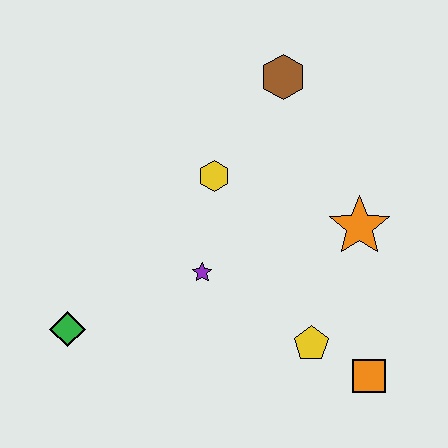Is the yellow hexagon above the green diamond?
Yes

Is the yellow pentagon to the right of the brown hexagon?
Yes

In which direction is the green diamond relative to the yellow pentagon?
The green diamond is to the left of the yellow pentagon.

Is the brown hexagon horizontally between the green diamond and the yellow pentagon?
Yes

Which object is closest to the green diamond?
The purple star is closest to the green diamond.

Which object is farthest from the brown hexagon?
The green diamond is farthest from the brown hexagon.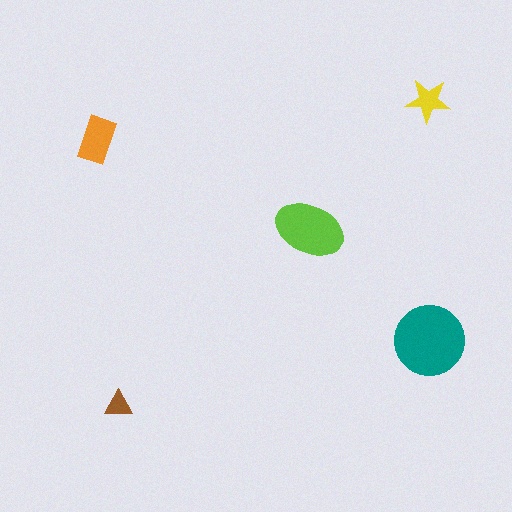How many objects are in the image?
There are 5 objects in the image.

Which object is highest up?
The yellow star is topmost.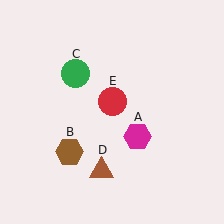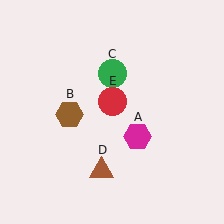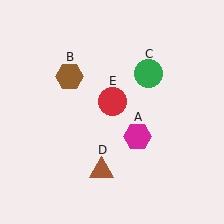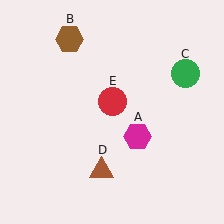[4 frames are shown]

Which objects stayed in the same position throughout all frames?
Magenta hexagon (object A) and brown triangle (object D) and red circle (object E) remained stationary.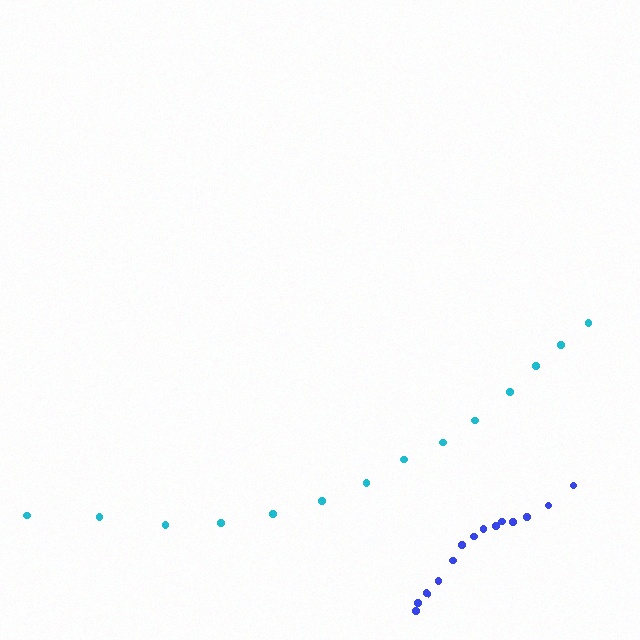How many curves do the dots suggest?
There are 2 distinct paths.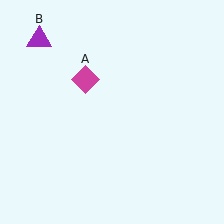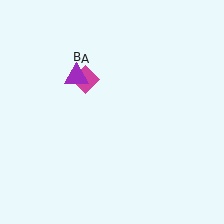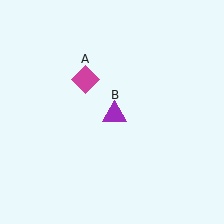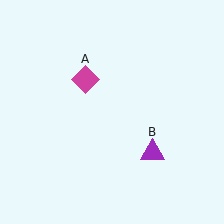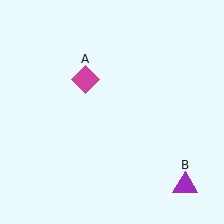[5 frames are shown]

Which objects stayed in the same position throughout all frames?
Magenta diamond (object A) remained stationary.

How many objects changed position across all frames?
1 object changed position: purple triangle (object B).